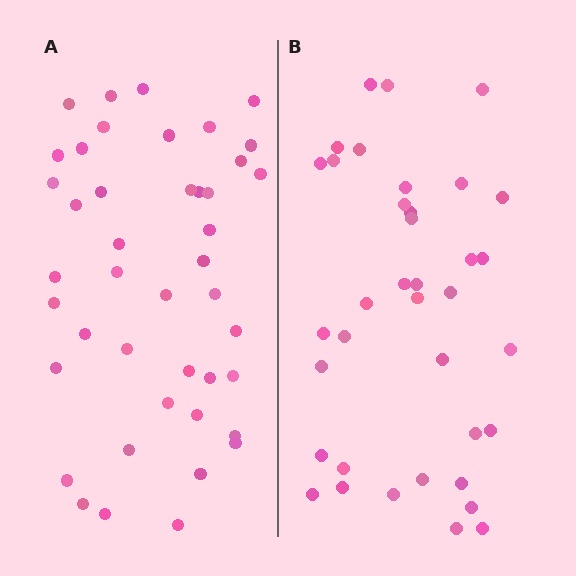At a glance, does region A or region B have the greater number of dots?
Region A (the left region) has more dots.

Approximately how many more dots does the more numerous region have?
Region A has about 6 more dots than region B.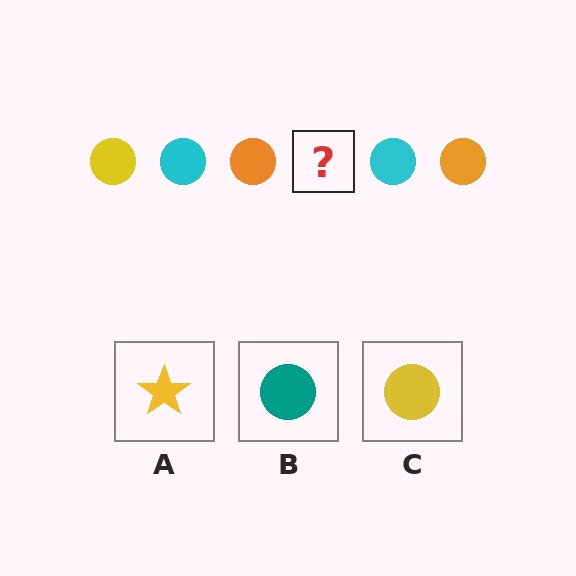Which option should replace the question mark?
Option C.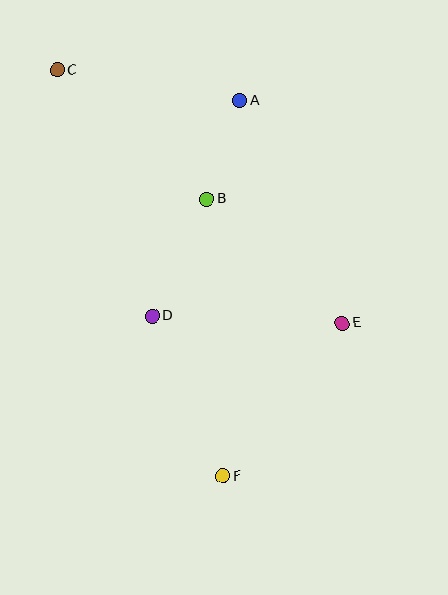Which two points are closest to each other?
Points A and B are closest to each other.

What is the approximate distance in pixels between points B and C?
The distance between B and C is approximately 197 pixels.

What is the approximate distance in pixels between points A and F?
The distance between A and F is approximately 375 pixels.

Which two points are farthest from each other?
Points C and F are farthest from each other.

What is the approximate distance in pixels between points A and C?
The distance between A and C is approximately 185 pixels.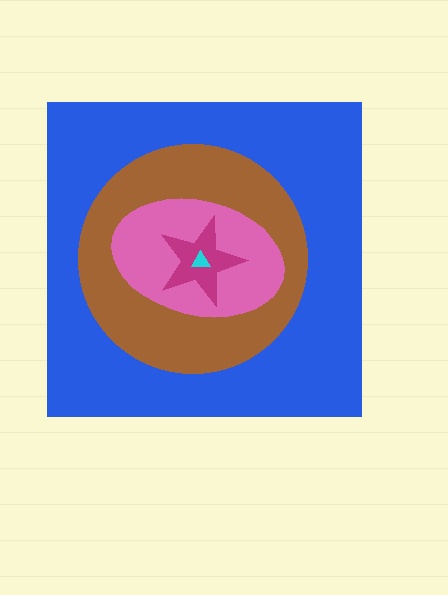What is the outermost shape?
The blue square.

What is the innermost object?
The cyan triangle.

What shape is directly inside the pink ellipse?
The magenta star.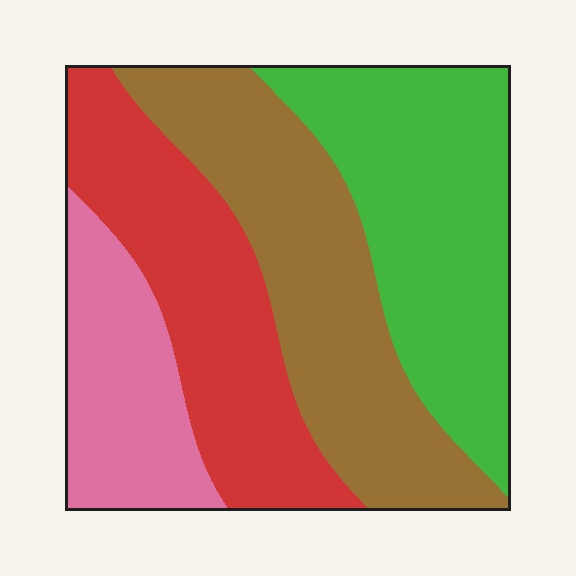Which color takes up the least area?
Pink, at roughly 15%.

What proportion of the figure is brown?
Brown covers about 30% of the figure.